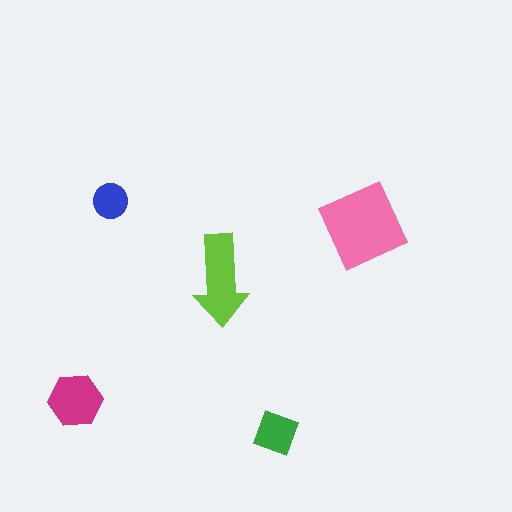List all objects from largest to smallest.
The pink diamond, the lime arrow, the magenta hexagon, the green square, the blue circle.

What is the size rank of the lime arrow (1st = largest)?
2nd.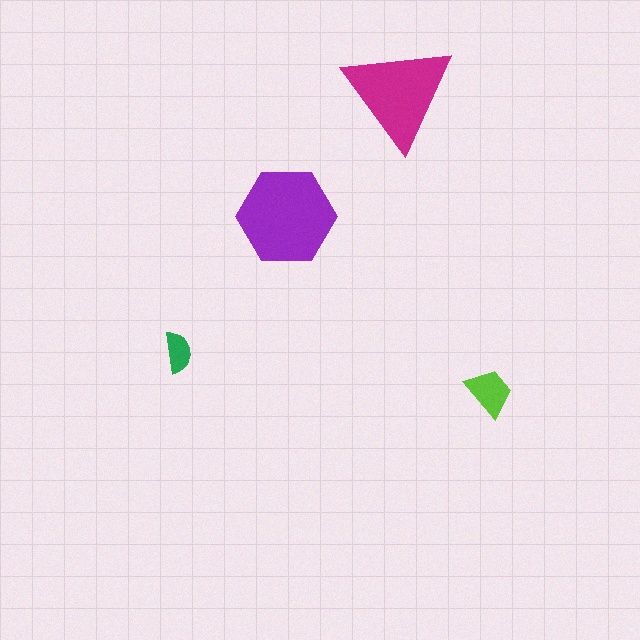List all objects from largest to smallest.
The purple hexagon, the magenta triangle, the lime trapezoid, the green semicircle.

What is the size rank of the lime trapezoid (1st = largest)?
3rd.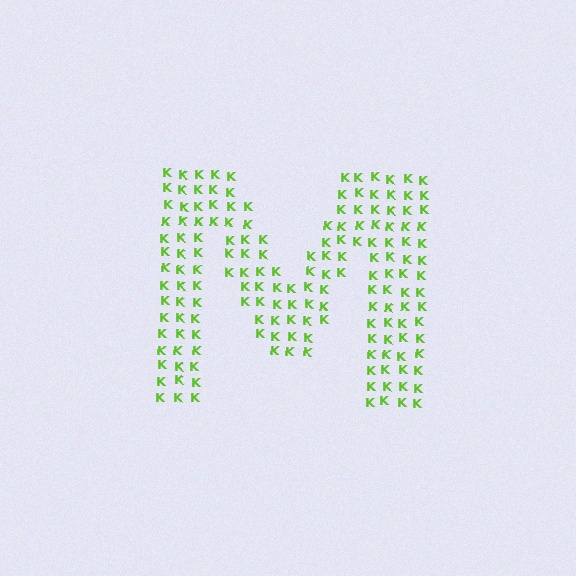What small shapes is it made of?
It is made of small letter K's.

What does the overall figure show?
The overall figure shows the letter M.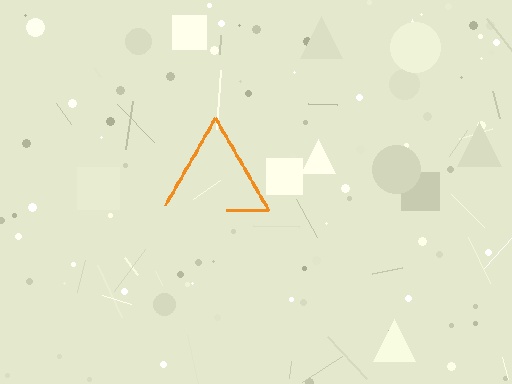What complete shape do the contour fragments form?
The contour fragments form a triangle.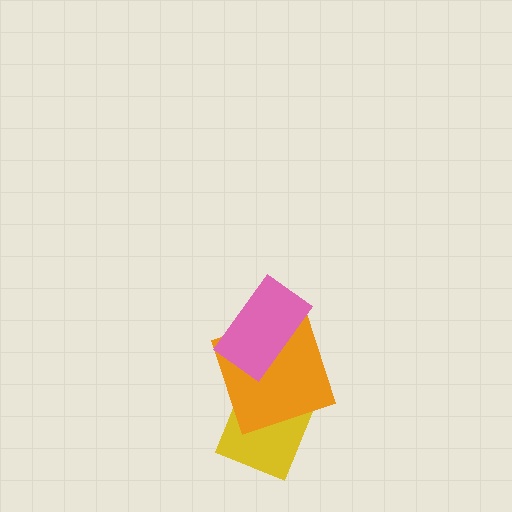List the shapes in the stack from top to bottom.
From top to bottom: the pink rectangle, the orange square, the yellow diamond.